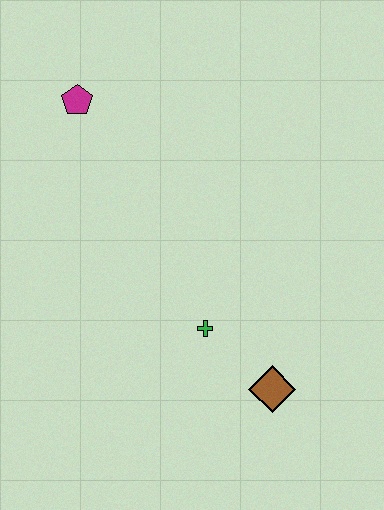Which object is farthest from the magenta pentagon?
The brown diamond is farthest from the magenta pentagon.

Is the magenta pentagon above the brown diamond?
Yes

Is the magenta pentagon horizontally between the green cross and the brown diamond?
No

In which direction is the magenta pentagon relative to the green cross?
The magenta pentagon is above the green cross.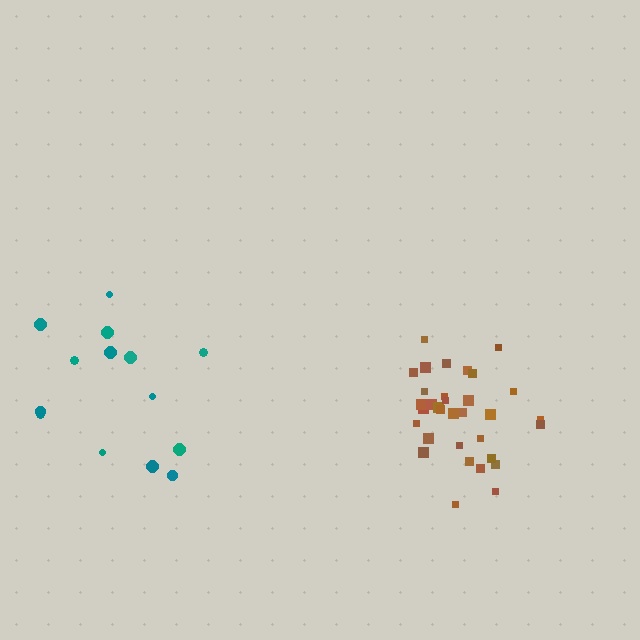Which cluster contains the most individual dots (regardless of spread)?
Brown (33).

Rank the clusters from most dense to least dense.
brown, teal.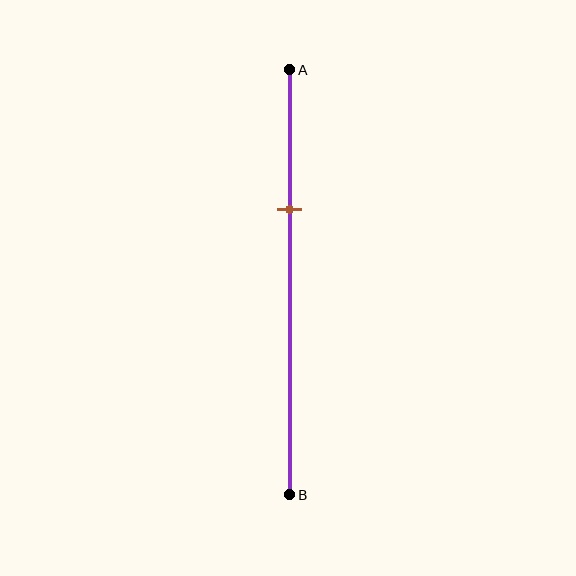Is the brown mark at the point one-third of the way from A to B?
Yes, the mark is approximately at the one-third point.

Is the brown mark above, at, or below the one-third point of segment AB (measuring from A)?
The brown mark is approximately at the one-third point of segment AB.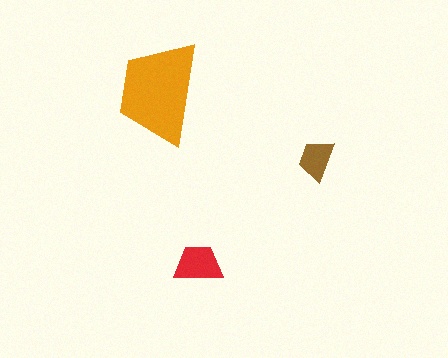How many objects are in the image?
There are 3 objects in the image.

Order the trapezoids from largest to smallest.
the orange one, the red one, the brown one.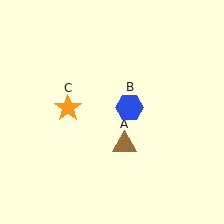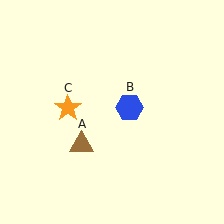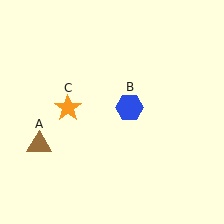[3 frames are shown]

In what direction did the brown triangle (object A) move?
The brown triangle (object A) moved left.